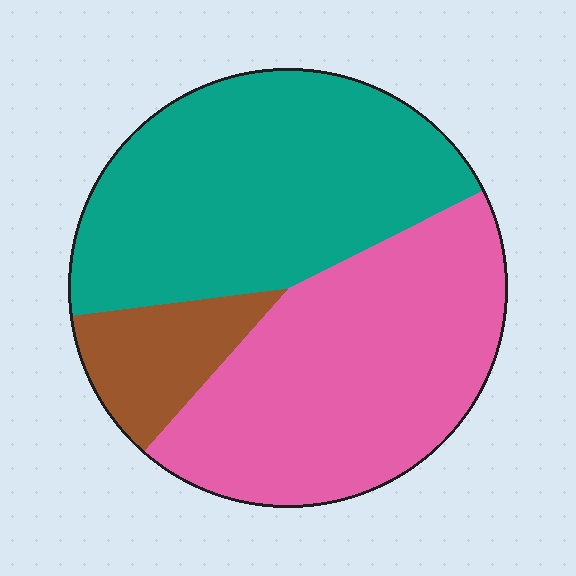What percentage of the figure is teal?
Teal covers about 45% of the figure.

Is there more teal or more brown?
Teal.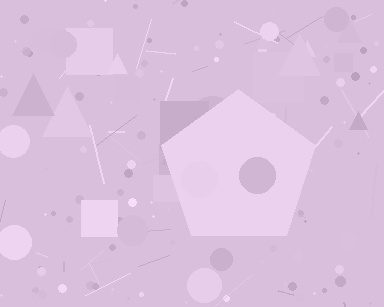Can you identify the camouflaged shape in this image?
The camouflaged shape is a pentagon.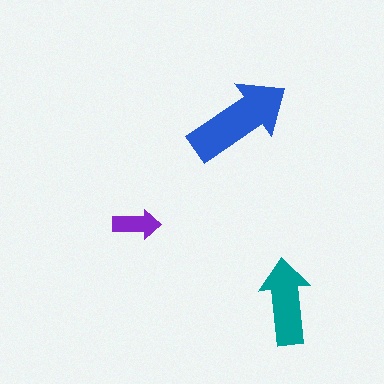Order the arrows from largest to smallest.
the blue one, the teal one, the purple one.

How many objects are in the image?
There are 3 objects in the image.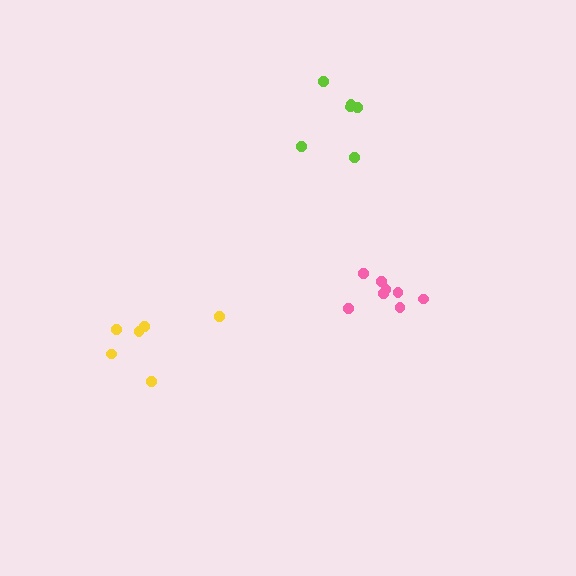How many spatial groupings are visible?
There are 3 spatial groupings.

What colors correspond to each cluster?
The clusters are colored: pink, yellow, lime.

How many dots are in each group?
Group 1: 8 dots, Group 2: 6 dots, Group 3: 6 dots (20 total).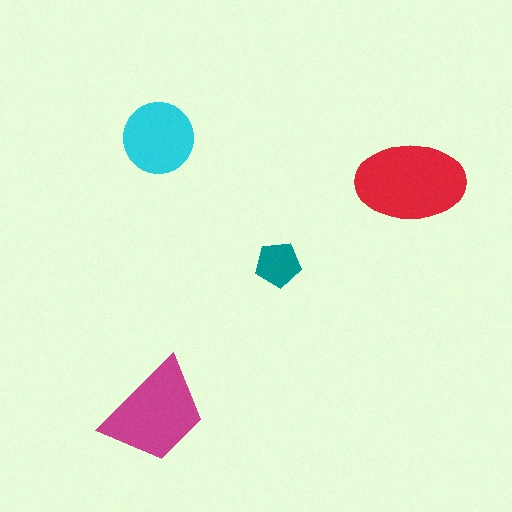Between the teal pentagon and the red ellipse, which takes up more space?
The red ellipse.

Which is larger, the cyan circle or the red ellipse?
The red ellipse.